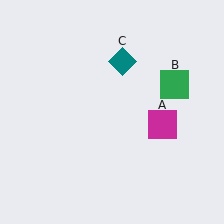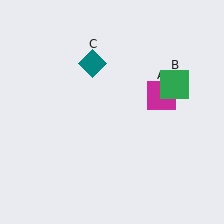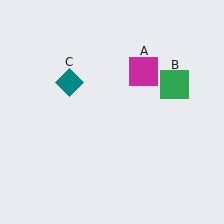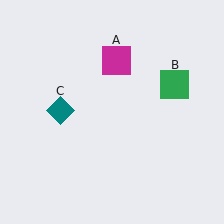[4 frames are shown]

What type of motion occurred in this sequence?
The magenta square (object A), teal diamond (object C) rotated counterclockwise around the center of the scene.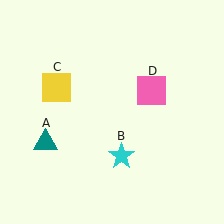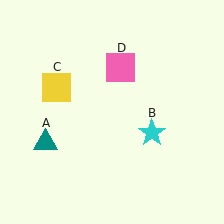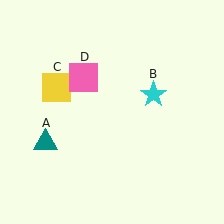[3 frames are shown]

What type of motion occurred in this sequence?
The cyan star (object B), pink square (object D) rotated counterclockwise around the center of the scene.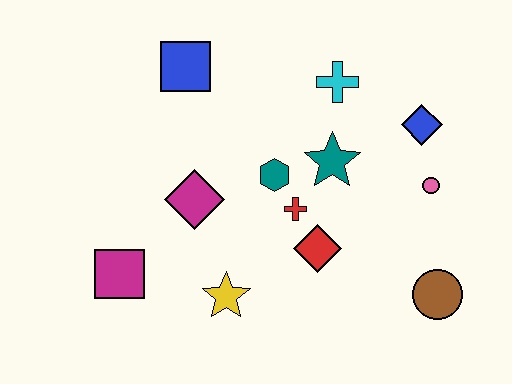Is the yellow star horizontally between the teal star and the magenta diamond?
Yes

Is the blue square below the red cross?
No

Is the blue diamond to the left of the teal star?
No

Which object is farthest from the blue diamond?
The magenta square is farthest from the blue diamond.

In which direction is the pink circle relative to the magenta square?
The pink circle is to the right of the magenta square.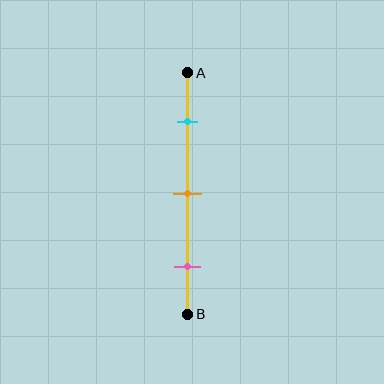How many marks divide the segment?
There are 3 marks dividing the segment.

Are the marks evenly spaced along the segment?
Yes, the marks are approximately evenly spaced.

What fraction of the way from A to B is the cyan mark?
The cyan mark is approximately 20% (0.2) of the way from A to B.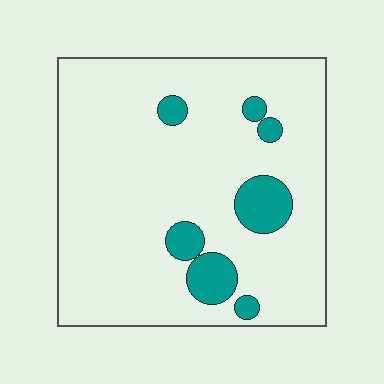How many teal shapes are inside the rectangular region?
7.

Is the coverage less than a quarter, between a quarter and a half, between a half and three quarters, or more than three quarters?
Less than a quarter.